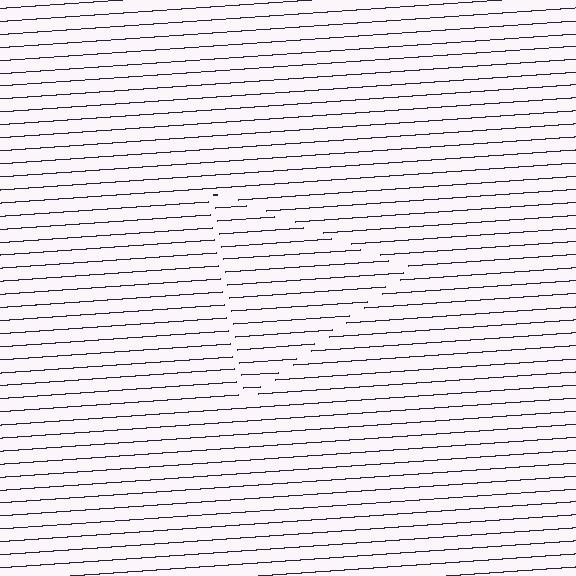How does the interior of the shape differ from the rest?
The interior of the shape contains the same grating, shifted by half a period — the contour is defined by the phase discontinuity where line-ends from the inner and outer gratings abut.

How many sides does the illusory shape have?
3 sides — the line-ends trace a triangle.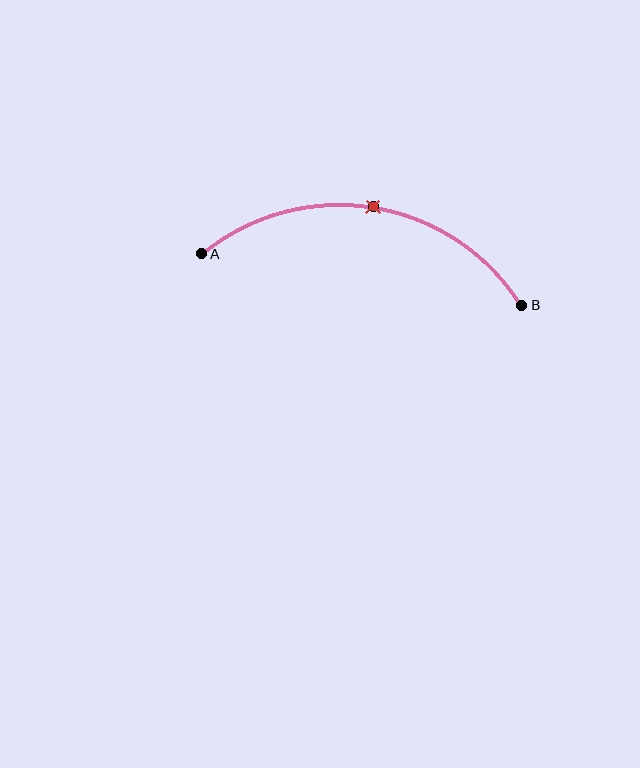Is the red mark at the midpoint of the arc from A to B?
Yes. The red mark lies on the arc at equal arc-length from both A and B — it is the arc midpoint.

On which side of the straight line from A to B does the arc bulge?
The arc bulges above the straight line connecting A and B.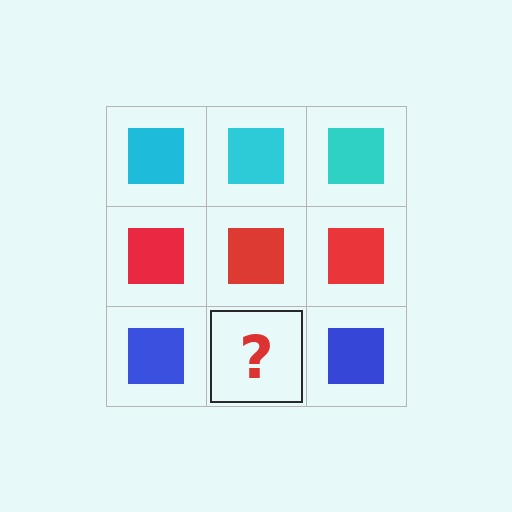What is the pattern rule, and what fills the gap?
The rule is that each row has a consistent color. The gap should be filled with a blue square.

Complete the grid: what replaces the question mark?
The question mark should be replaced with a blue square.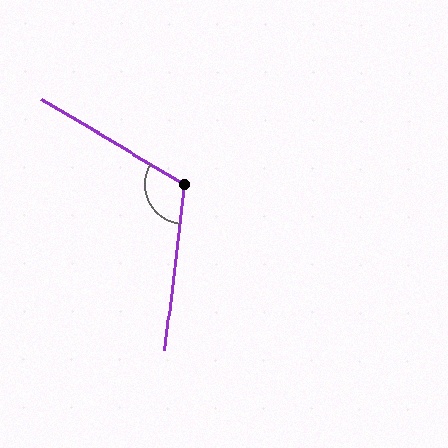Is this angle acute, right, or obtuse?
It is obtuse.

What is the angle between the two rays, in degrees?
Approximately 114 degrees.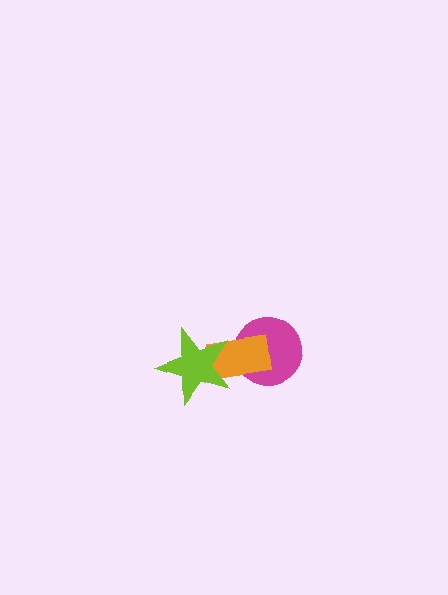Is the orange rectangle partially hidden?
Yes, it is partially covered by another shape.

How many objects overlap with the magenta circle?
1 object overlaps with the magenta circle.